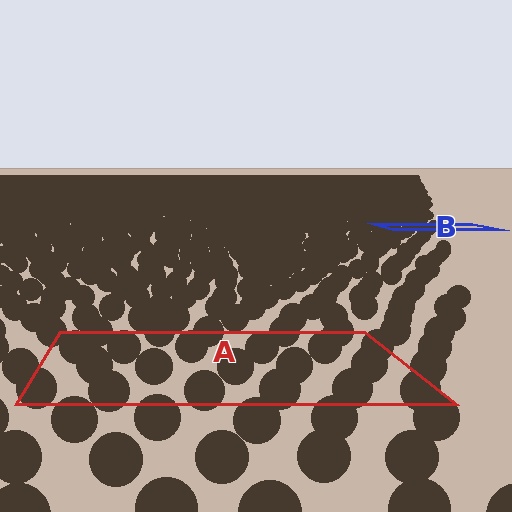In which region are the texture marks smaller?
The texture marks are smaller in region B, because it is farther away.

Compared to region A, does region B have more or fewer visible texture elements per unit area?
Region B has more texture elements per unit area — they are packed more densely because it is farther away.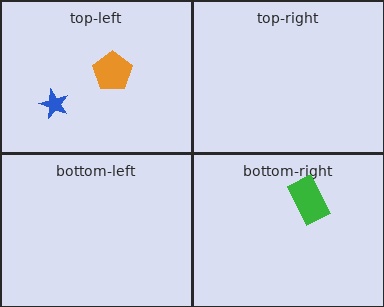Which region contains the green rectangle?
The bottom-right region.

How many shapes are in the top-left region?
2.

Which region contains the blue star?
The top-left region.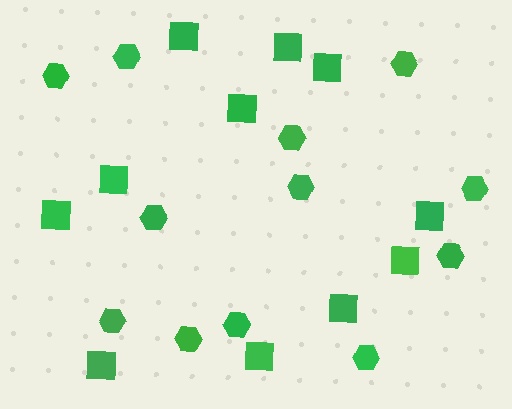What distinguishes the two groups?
There are 2 groups: one group of hexagons (12) and one group of squares (11).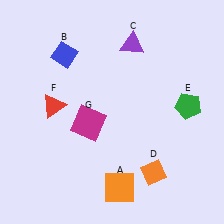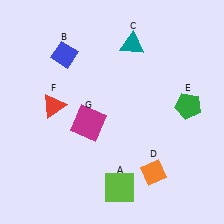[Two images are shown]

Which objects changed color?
A changed from orange to lime. C changed from purple to teal.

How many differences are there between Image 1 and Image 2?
There are 2 differences between the two images.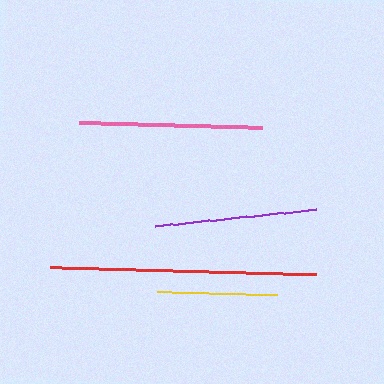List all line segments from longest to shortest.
From longest to shortest: red, pink, purple, yellow.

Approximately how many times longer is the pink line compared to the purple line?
The pink line is approximately 1.1 times the length of the purple line.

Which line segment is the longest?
The red line is the longest at approximately 265 pixels.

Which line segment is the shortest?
The yellow line is the shortest at approximately 120 pixels.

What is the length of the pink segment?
The pink segment is approximately 183 pixels long.